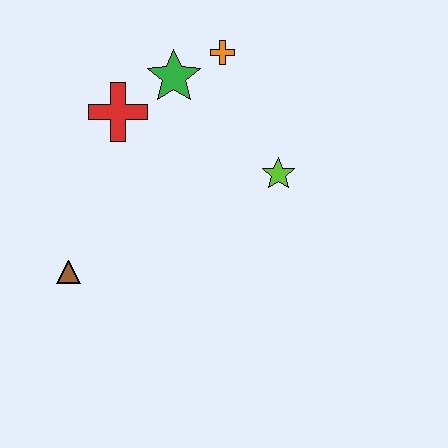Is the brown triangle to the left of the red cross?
Yes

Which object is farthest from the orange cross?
The brown triangle is farthest from the orange cross.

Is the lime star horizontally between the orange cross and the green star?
No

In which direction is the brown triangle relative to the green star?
The brown triangle is below the green star.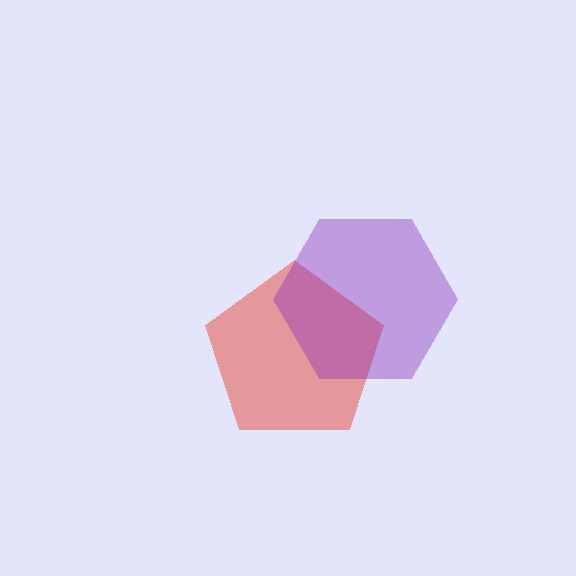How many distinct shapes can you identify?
There are 2 distinct shapes: a red pentagon, a purple hexagon.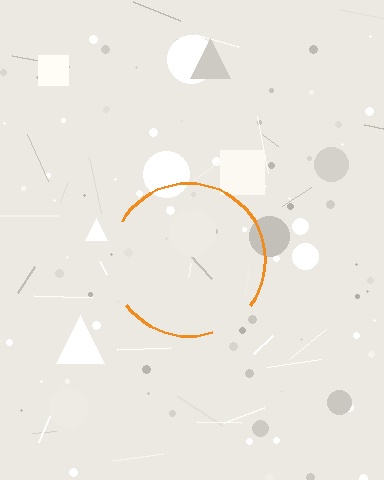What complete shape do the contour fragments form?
The contour fragments form a circle.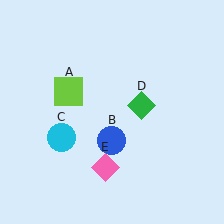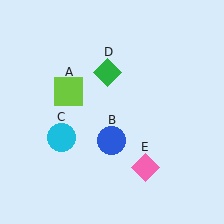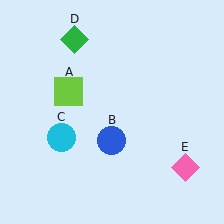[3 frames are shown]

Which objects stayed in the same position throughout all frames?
Lime square (object A) and blue circle (object B) and cyan circle (object C) remained stationary.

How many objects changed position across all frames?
2 objects changed position: green diamond (object D), pink diamond (object E).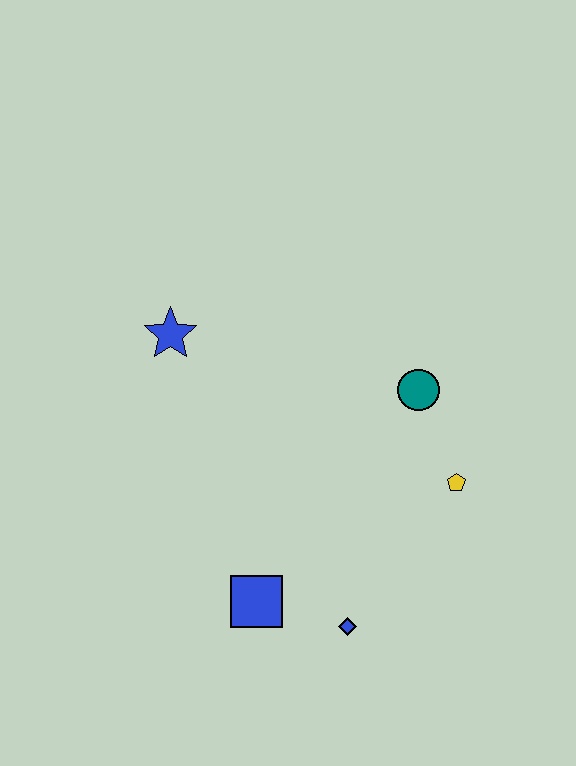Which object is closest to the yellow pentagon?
The teal circle is closest to the yellow pentagon.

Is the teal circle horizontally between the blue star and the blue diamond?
No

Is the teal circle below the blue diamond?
No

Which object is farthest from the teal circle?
The blue square is farthest from the teal circle.